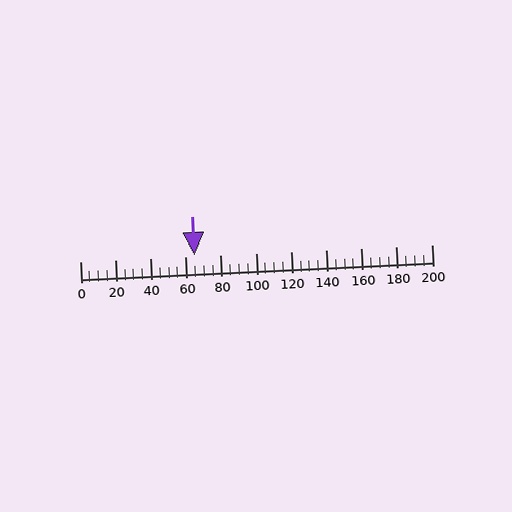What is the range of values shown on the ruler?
The ruler shows values from 0 to 200.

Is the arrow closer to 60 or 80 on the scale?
The arrow is closer to 60.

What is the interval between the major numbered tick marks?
The major tick marks are spaced 20 units apart.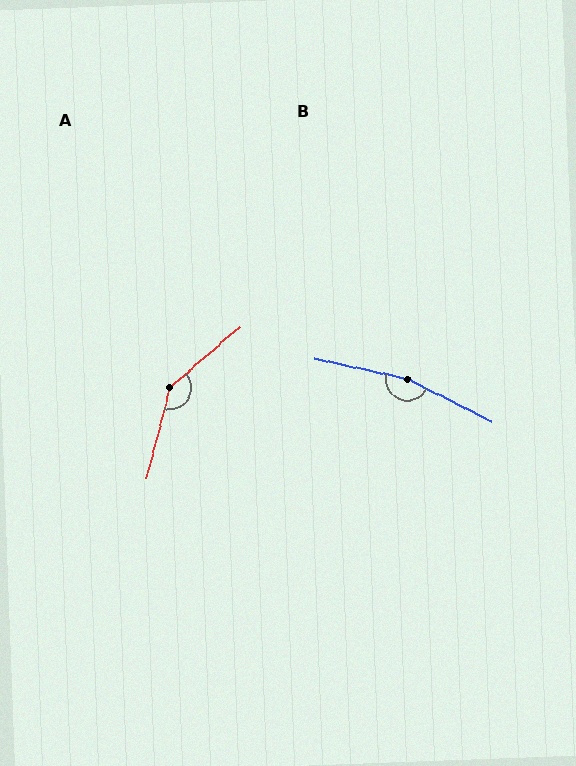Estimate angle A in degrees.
Approximately 145 degrees.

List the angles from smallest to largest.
A (145°), B (166°).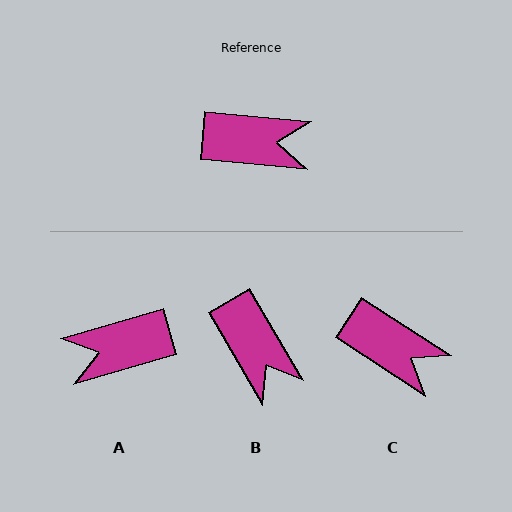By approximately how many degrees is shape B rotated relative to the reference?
Approximately 54 degrees clockwise.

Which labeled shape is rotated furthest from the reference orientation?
A, about 159 degrees away.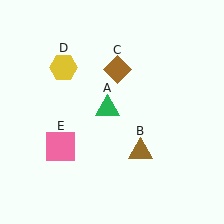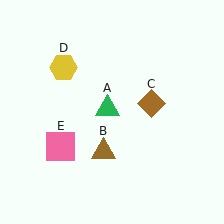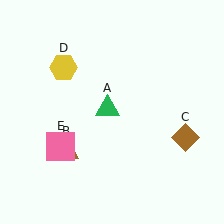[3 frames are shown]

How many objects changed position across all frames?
2 objects changed position: brown triangle (object B), brown diamond (object C).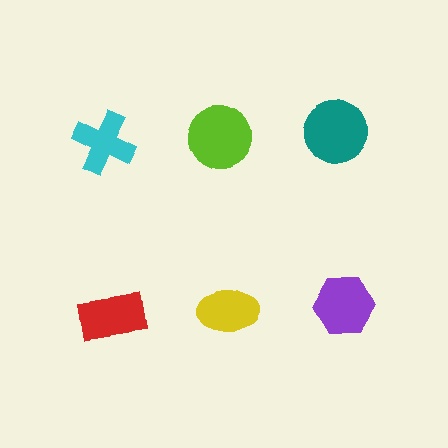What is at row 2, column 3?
A purple hexagon.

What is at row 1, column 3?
A teal circle.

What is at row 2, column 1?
A red rectangle.